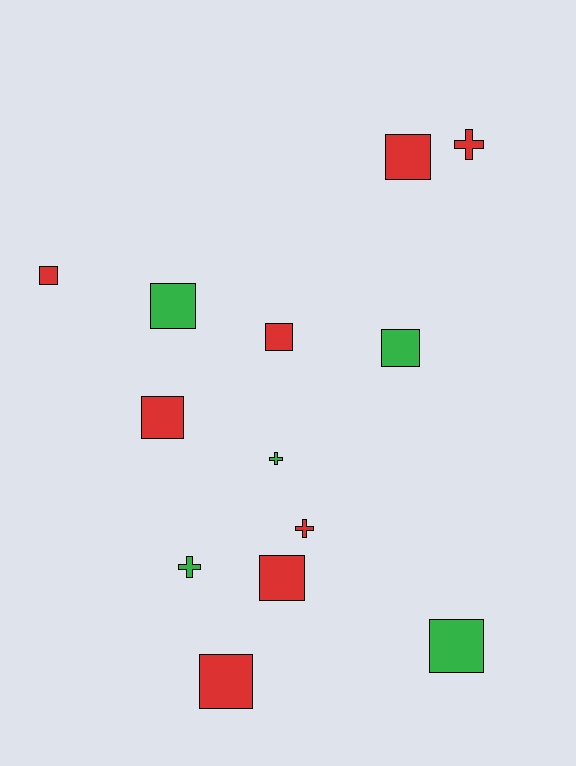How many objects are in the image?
There are 13 objects.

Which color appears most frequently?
Red, with 8 objects.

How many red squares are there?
There are 6 red squares.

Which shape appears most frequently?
Square, with 9 objects.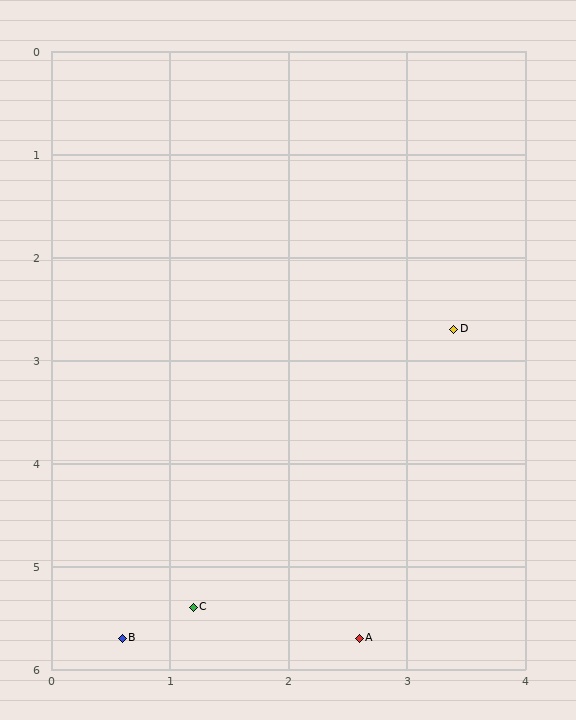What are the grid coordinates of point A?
Point A is at approximately (2.6, 5.7).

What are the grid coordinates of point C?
Point C is at approximately (1.2, 5.4).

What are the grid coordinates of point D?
Point D is at approximately (3.4, 2.7).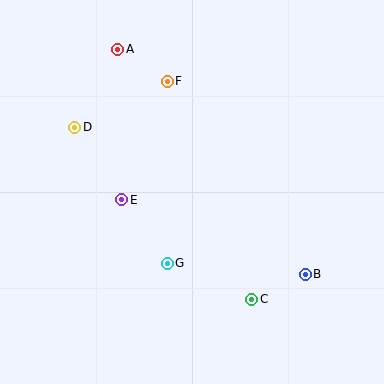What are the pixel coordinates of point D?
Point D is at (75, 127).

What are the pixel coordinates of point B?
Point B is at (305, 274).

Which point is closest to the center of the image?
Point E at (122, 200) is closest to the center.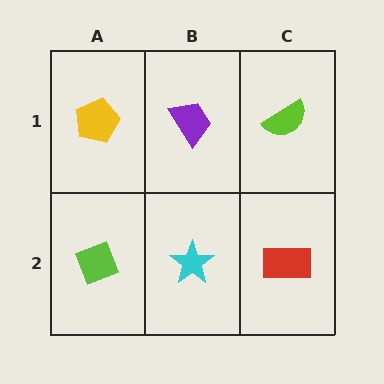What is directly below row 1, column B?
A cyan star.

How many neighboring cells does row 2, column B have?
3.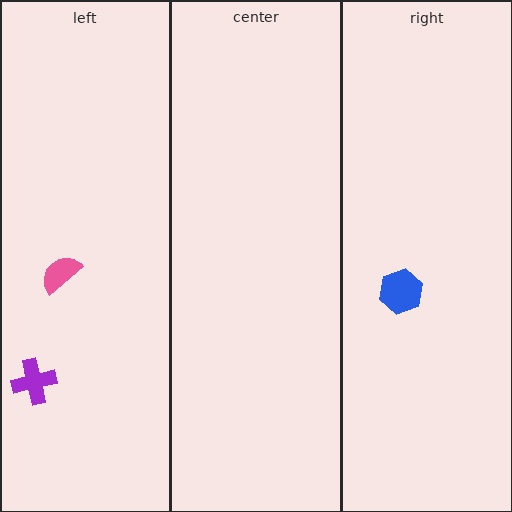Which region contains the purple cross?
The left region.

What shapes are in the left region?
The purple cross, the pink semicircle.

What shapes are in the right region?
The blue hexagon.